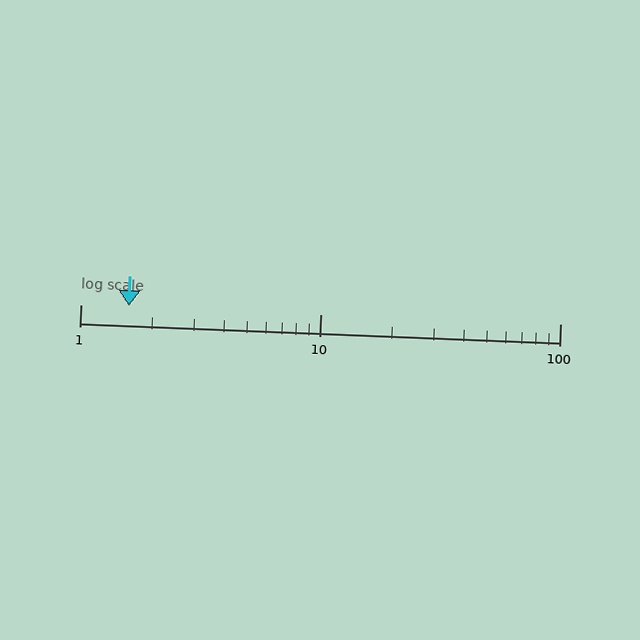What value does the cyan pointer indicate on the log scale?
The pointer indicates approximately 1.6.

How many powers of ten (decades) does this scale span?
The scale spans 2 decades, from 1 to 100.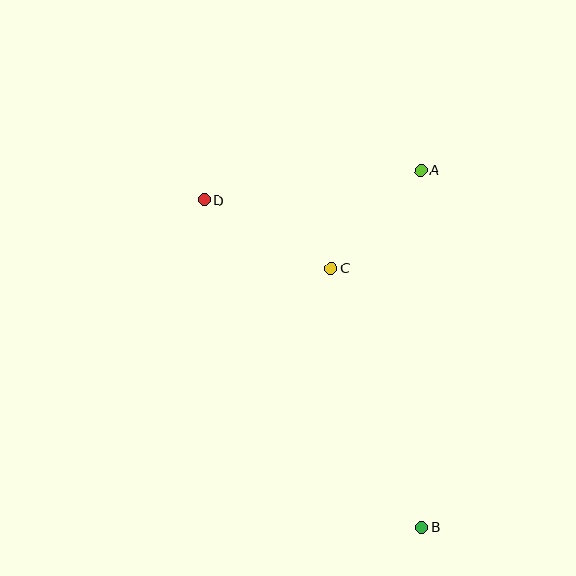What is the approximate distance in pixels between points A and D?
The distance between A and D is approximately 219 pixels.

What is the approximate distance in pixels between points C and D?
The distance between C and D is approximately 144 pixels.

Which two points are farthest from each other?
Points B and D are farthest from each other.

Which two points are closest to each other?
Points A and C are closest to each other.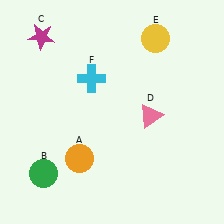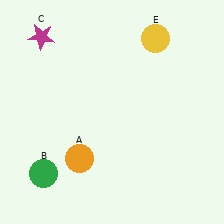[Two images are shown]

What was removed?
The pink triangle (D), the cyan cross (F) were removed in Image 2.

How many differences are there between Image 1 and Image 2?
There are 2 differences between the two images.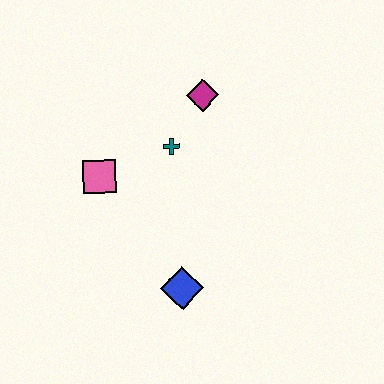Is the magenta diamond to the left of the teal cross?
No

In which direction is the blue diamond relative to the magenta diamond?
The blue diamond is below the magenta diamond.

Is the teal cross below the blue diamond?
No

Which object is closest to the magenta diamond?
The teal cross is closest to the magenta diamond.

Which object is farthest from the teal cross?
The blue diamond is farthest from the teal cross.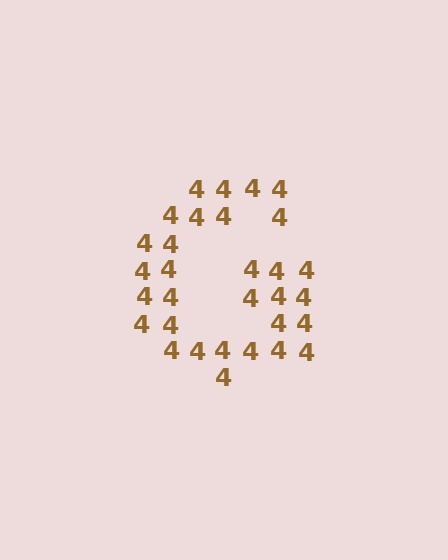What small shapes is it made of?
It is made of small digit 4's.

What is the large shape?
The large shape is the letter G.